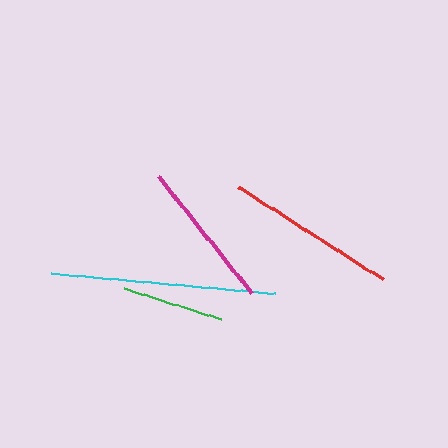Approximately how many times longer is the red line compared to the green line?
The red line is approximately 1.7 times the length of the green line.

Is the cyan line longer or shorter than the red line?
The cyan line is longer than the red line.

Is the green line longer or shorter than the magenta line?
The magenta line is longer than the green line.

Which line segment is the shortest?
The green line is the shortest at approximately 102 pixels.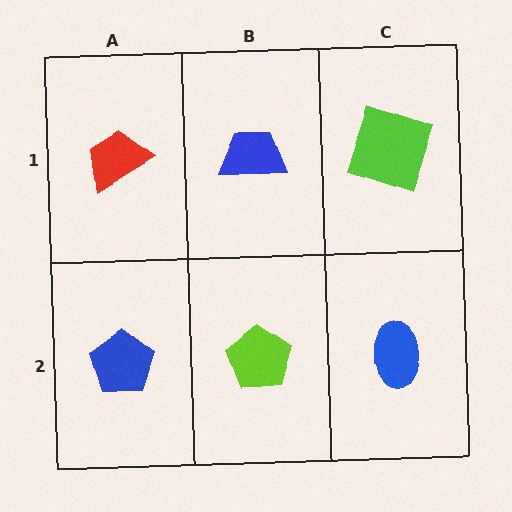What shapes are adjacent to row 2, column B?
A blue trapezoid (row 1, column B), a blue pentagon (row 2, column A), a blue ellipse (row 2, column C).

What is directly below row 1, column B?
A lime pentagon.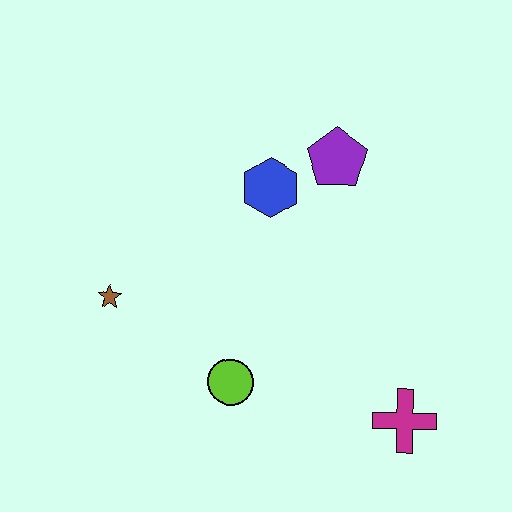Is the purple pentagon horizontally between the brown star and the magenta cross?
Yes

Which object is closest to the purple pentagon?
The blue hexagon is closest to the purple pentagon.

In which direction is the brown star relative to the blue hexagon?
The brown star is to the left of the blue hexagon.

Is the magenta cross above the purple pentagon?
No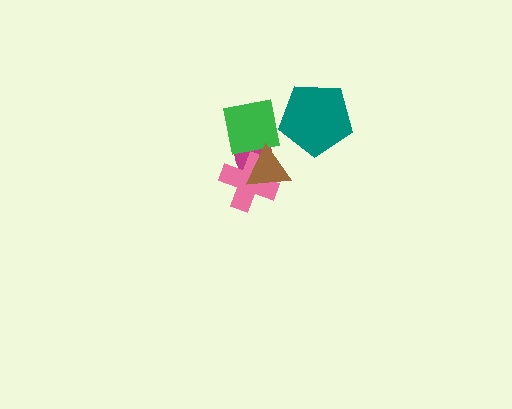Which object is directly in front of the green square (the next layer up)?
The pink cross is directly in front of the green square.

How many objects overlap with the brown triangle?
3 objects overlap with the brown triangle.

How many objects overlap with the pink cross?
3 objects overlap with the pink cross.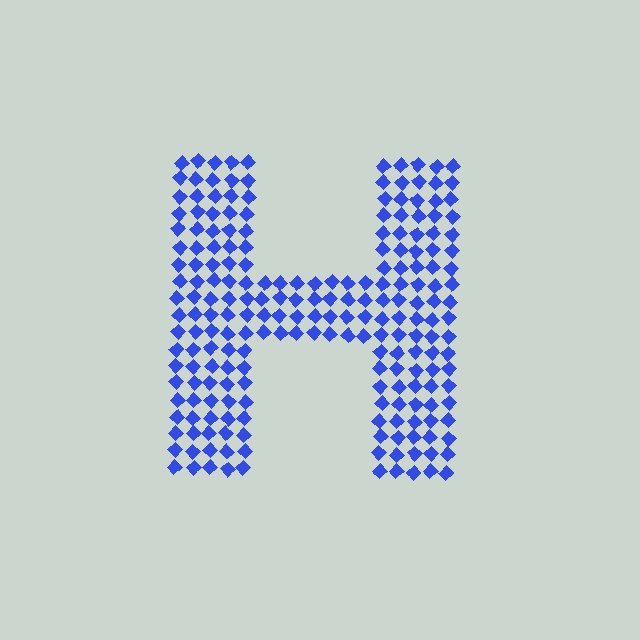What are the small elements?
The small elements are diamonds.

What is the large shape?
The large shape is the letter H.